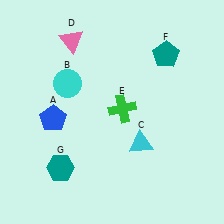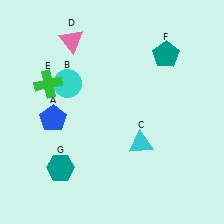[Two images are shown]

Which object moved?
The green cross (E) moved left.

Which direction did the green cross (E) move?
The green cross (E) moved left.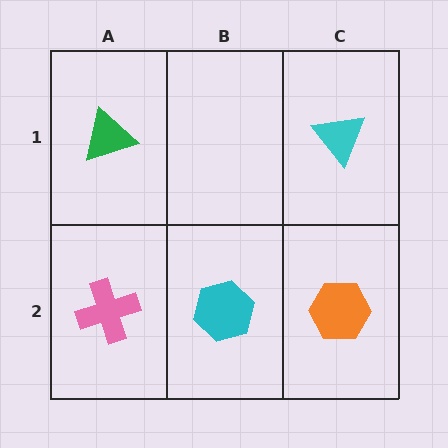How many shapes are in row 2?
3 shapes.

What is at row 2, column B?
A cyan hexagon.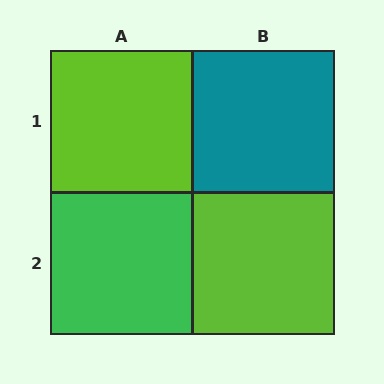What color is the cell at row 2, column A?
Green.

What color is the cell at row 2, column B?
Lime.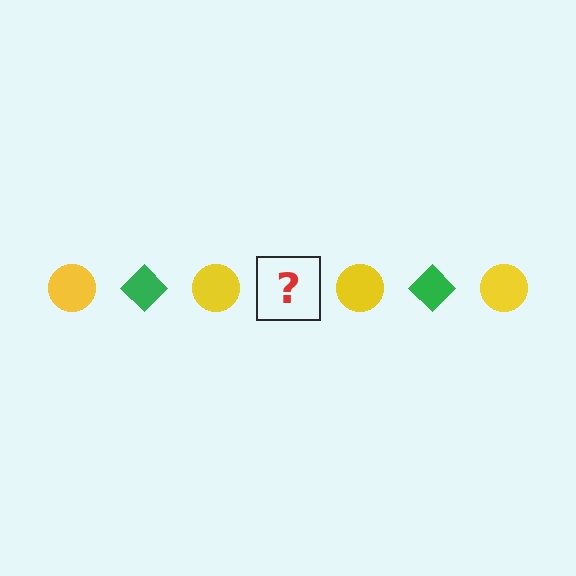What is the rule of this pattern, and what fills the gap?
The rule is that the pattern alternates between yellow circle and green diamond. The gap should be filled with a green diamond.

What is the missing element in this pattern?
The missing element is a green diamond.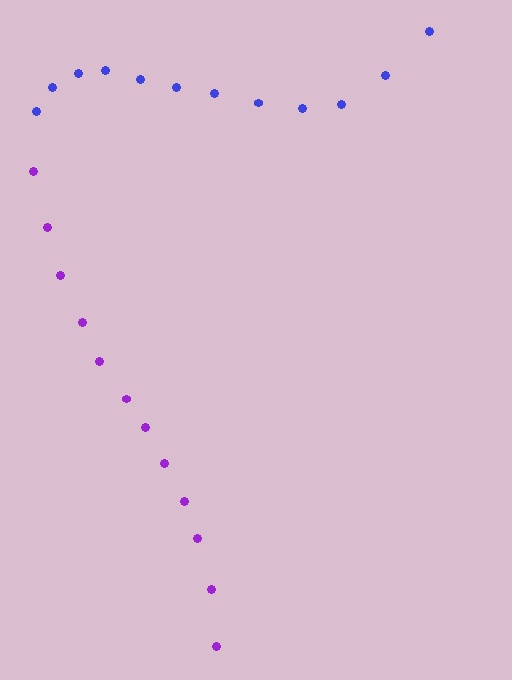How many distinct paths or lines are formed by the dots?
There are 2 distinct paths.